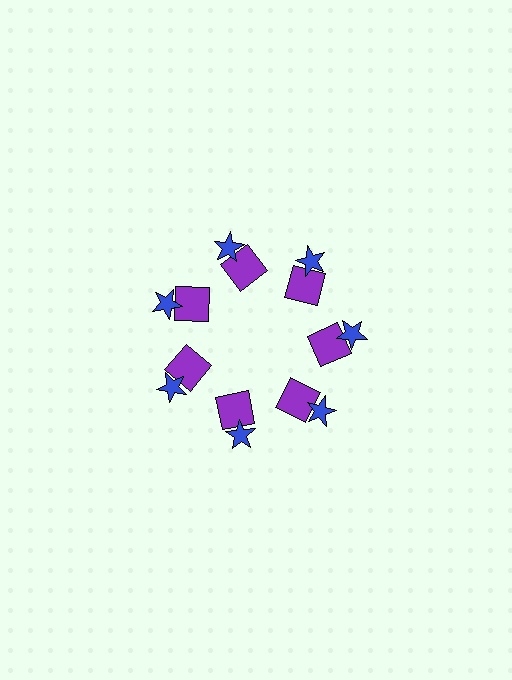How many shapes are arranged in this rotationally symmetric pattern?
There are 14 shapes, arranged in 7 groups of 2.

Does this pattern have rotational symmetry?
Yes, this pattern has 7-fold rotational symmetry. It looks the same after rotating 51 degrees around the center.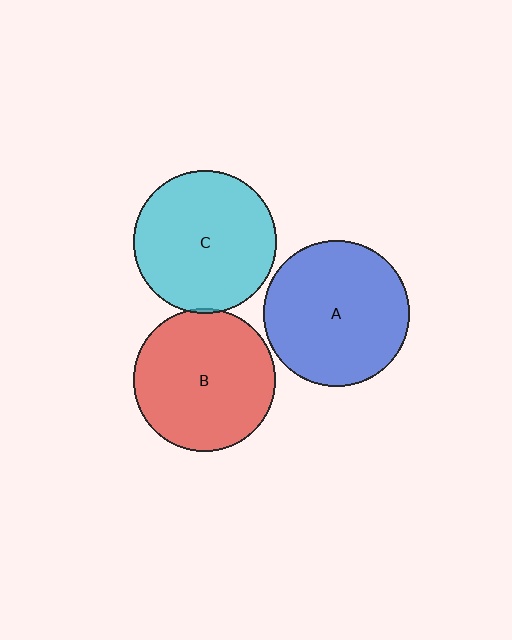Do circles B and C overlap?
Yes.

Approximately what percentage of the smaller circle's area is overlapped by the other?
Approximately 5%.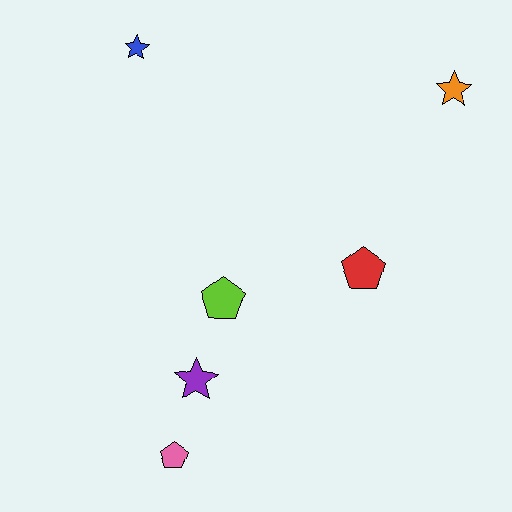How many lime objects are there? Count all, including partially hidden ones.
There is 1 lime object.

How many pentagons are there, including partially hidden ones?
There are 3 pentagons.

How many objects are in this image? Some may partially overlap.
There are 6 objects.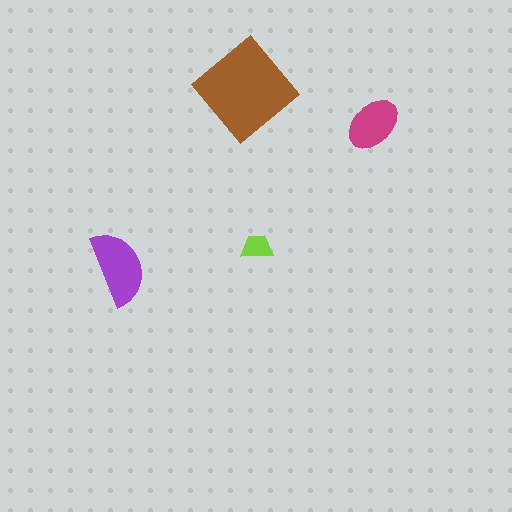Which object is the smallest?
The lime trapezoid.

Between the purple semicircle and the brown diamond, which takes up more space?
The brown diamond.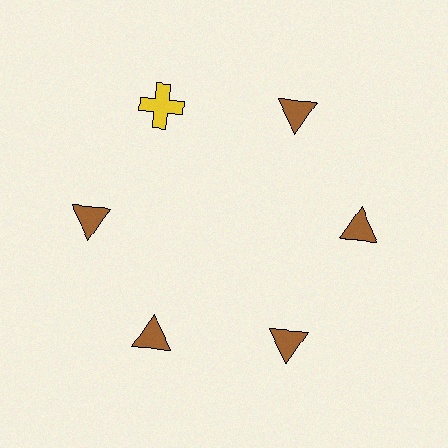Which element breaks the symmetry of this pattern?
The yellow cross at roughly the 11 o'clock position breaks the symmetry. All other shapes are brown triangles.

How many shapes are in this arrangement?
There are 6 shapes arranged in a ring pattern.